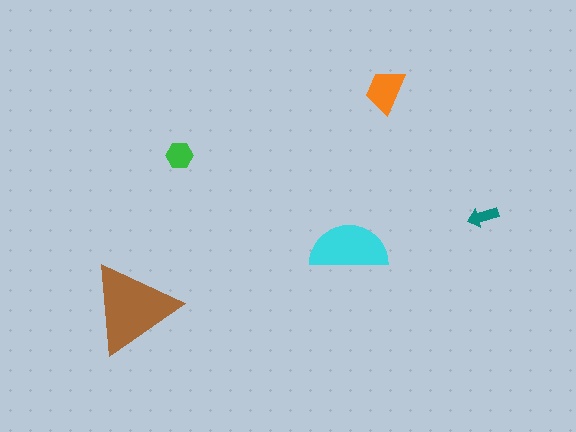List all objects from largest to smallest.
The brown triangle, the cyan semicircle, the orange trapezoid, the green hexagon, the teal arrow.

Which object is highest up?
The orange trapezoid is topmost.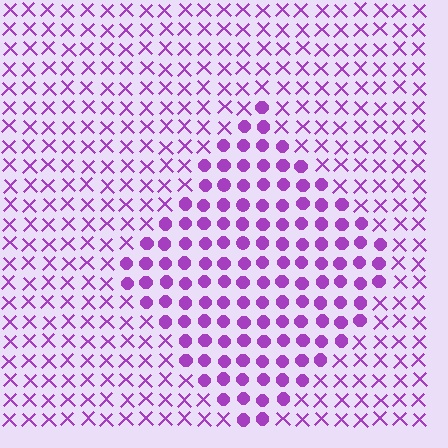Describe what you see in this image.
The image is filled with small purple elements arranged in a uniform grid. A diamond-shaped region contains circles, while the surrounding area contains X marks. The boundary is defined purely by the change in element shape.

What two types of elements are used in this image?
The image uses circles inside the diamond region and X marks outside it.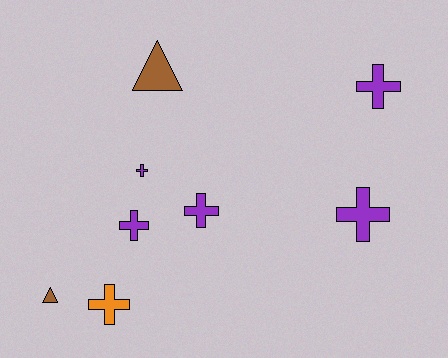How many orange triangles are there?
There are no orange triangles.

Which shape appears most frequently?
Cross, with 6 objects.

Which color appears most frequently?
Purple, with 5 objects.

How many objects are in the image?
There are 8 objects.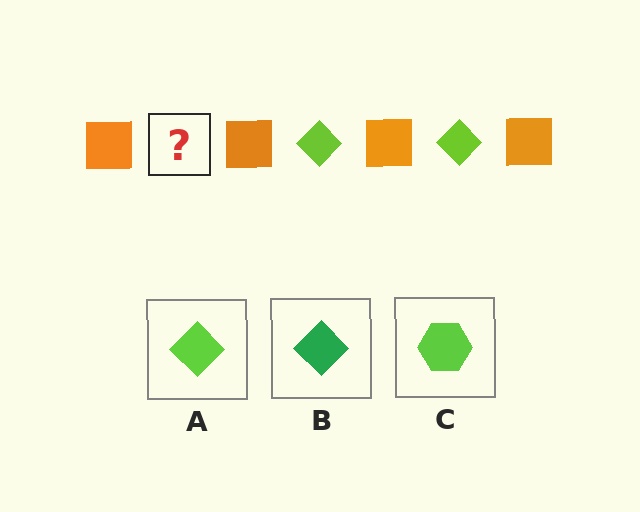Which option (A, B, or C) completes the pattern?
A.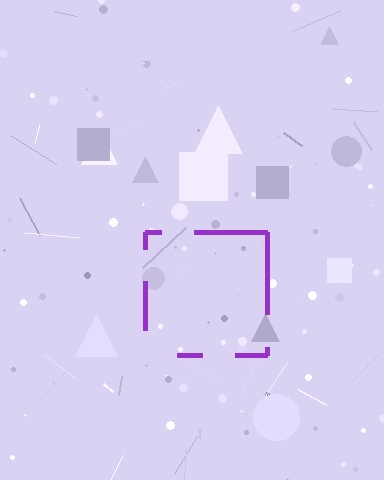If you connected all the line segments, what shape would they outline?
They would outline a square.